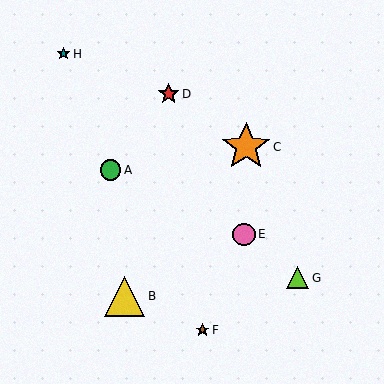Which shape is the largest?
The orange star (labeled C) is the largest.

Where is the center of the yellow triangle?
The center of the yellow triangle is at (125, 296).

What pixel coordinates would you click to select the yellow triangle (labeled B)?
Click at (125, 296) to select the yellow triangle B.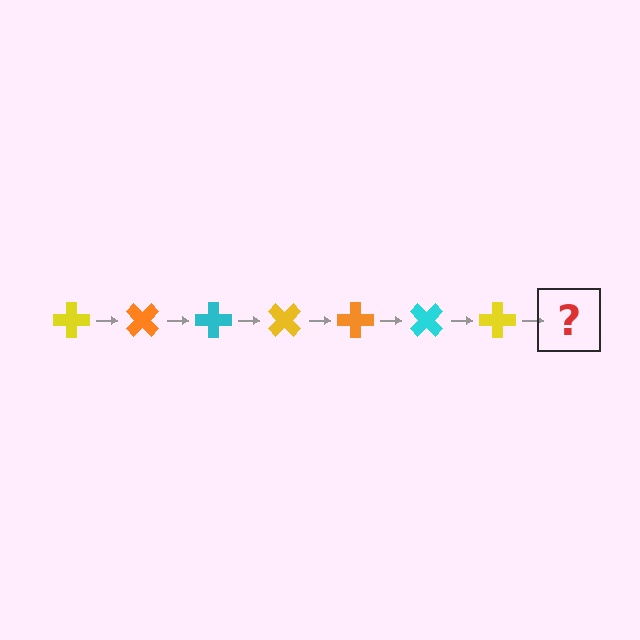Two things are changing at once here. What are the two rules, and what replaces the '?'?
The two rules are that it rotates 45 degrees each step and the color cycles through yellow, orange, and cyan. The '?' should be an orange cross, rotated 315 degrees from the start.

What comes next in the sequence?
The next element should be an orange cross, rotated 315 degrees from the start.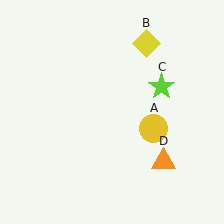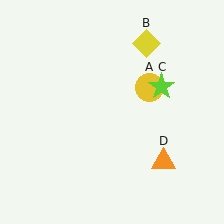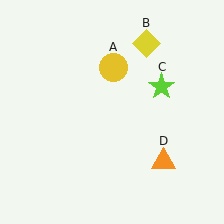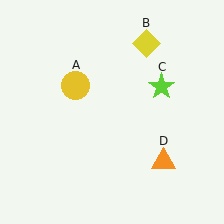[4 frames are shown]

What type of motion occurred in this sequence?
The yellow circle (object A) rotated counterclockwise around the center of the scene.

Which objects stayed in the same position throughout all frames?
Yellow diamond (object B) and lime star (object C) and orange triangle (object D) remained stationary.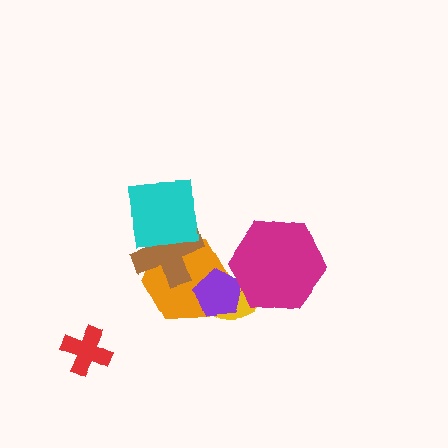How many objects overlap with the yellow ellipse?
3 objects overlap with the yellow ellipse.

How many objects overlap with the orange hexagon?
4 objects overlap with the orange hexagon.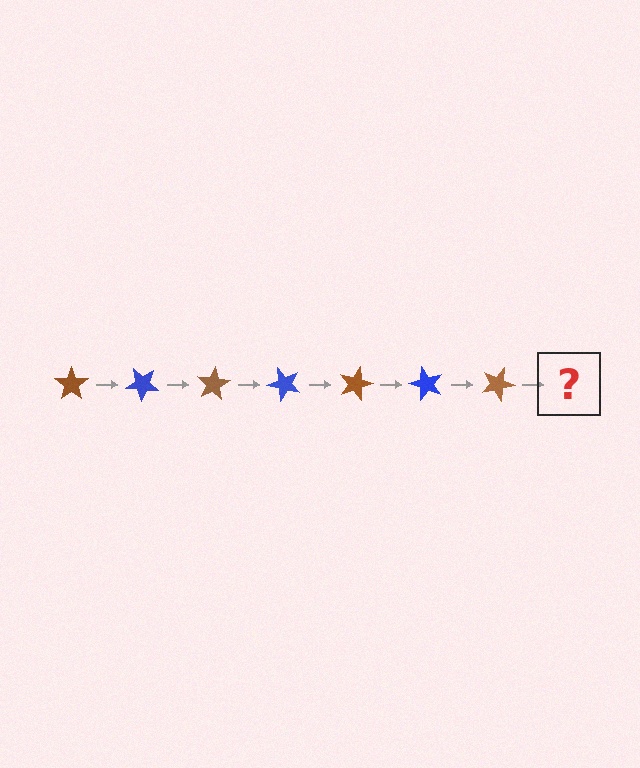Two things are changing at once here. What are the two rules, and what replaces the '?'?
The two rules are that it rotates 40 degrees each step and the color cycles through brown and blue. The '?' should be a blue star, rotated 280 degrees from the start.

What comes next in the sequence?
The next element should be a blue star, rotated 280 degrees from the start.